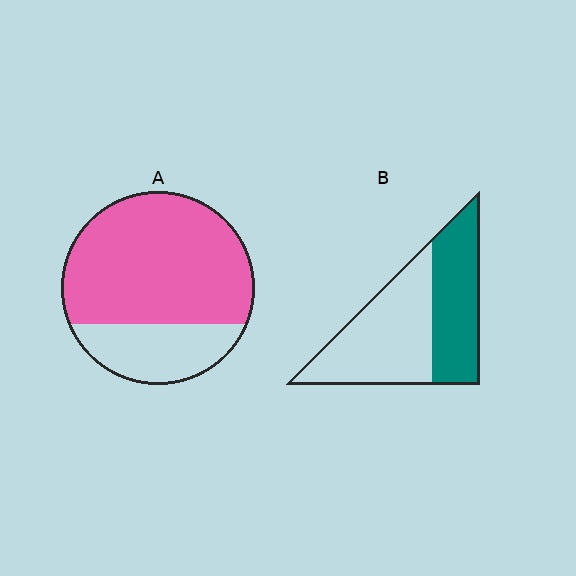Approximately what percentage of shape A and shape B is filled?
A is approximately 75% and B is approximately 45%.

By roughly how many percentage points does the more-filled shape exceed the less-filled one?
By roughly 30 percentage points (A over B).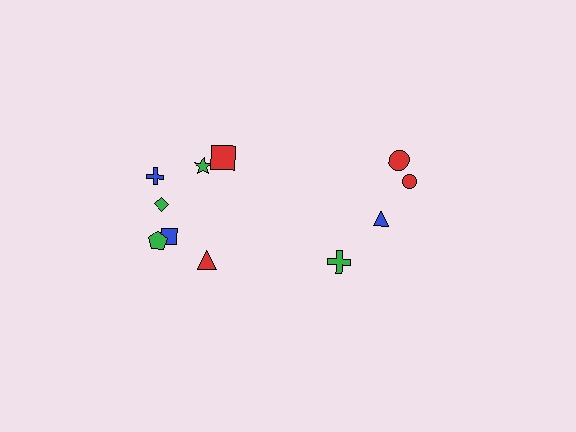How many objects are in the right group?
There are 4 objects.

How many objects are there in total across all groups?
There are 11 objects.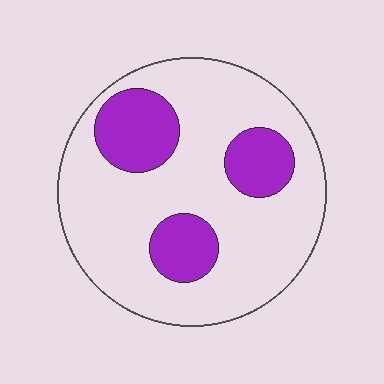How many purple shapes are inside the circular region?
3.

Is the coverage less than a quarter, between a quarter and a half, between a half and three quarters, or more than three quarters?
Less than a quarter.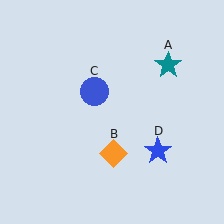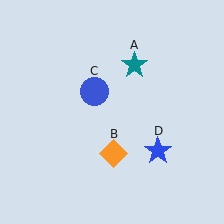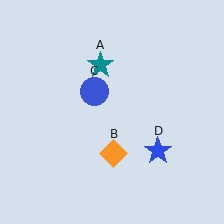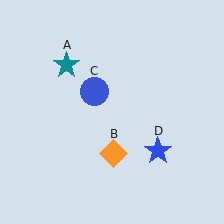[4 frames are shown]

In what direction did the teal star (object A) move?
The teal star (object A) moved left.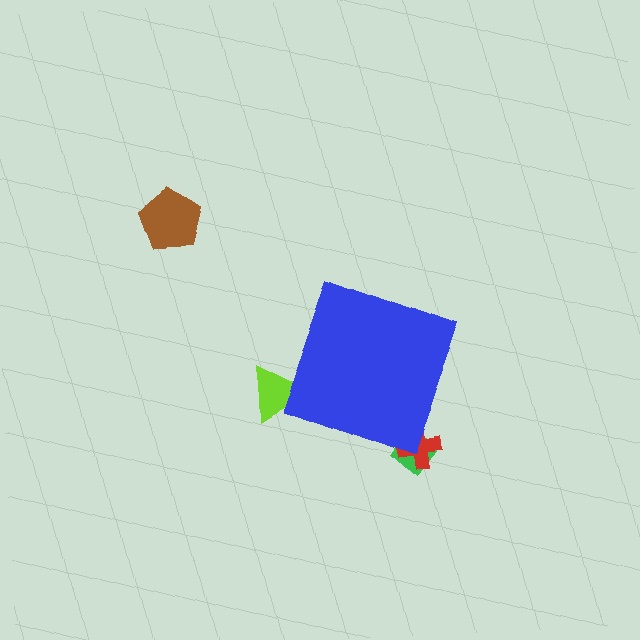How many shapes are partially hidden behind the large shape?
3 shapes are partially hidden.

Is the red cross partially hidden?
Yes, the red cross is partially hidden behind the blue diamond.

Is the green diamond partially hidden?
Yes, the green diamond is partially hidden behind the blue diamond.